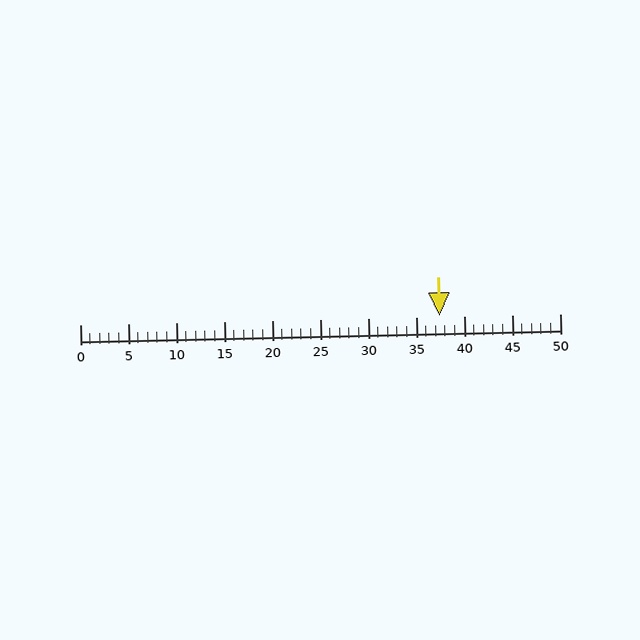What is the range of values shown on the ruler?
The ruler shows values from 0 to 50.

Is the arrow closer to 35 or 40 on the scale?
The arrow is closer to 35.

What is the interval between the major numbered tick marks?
The major tick marks are spaced 5 units apart.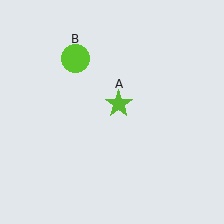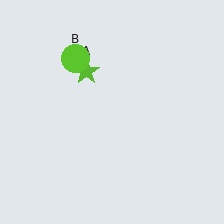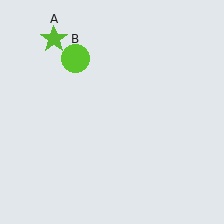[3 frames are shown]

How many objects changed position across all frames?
1 object changed position: lime star (object A).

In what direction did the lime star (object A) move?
The lime star (object A) moved up and to the left.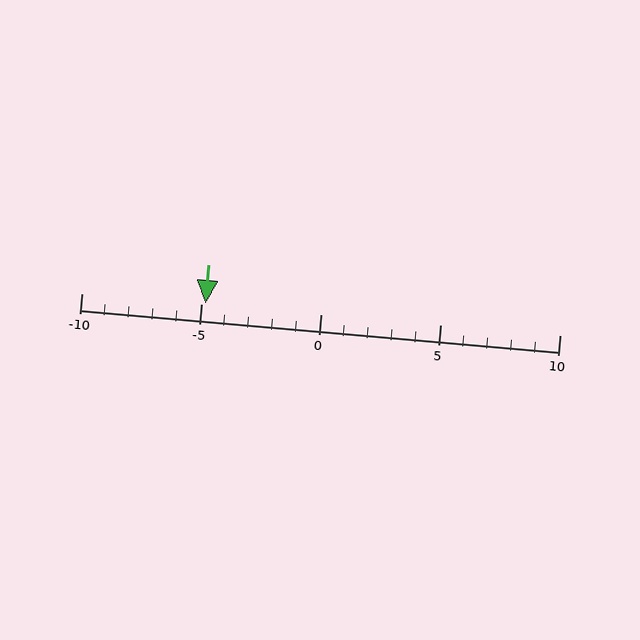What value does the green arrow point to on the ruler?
The green arrow points to approximately -5.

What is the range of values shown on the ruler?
The ruler shows values from -10 to 10.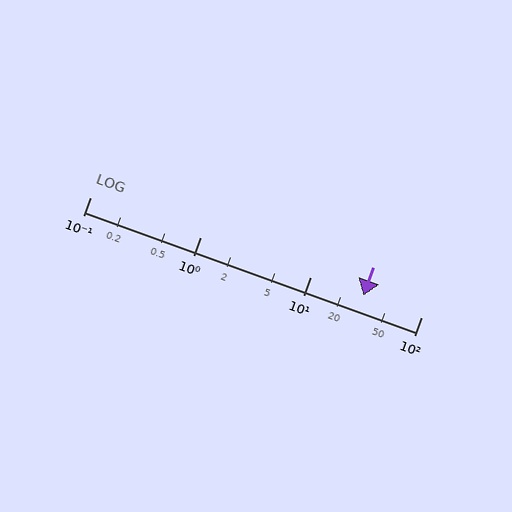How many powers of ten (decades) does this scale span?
The scale spans 3 decades, from 0.1 to 100.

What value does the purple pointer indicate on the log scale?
The pointer indicates approximately 30.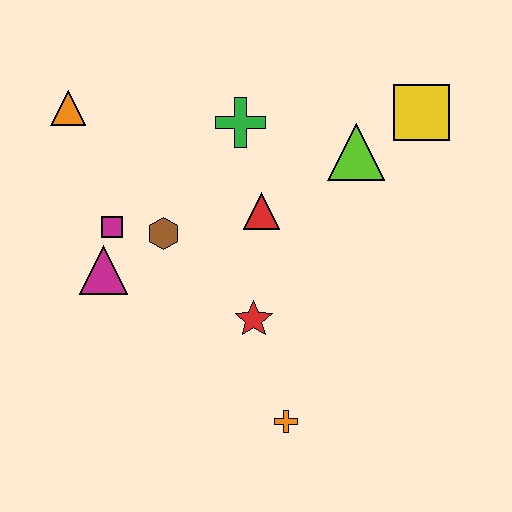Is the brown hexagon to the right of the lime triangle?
No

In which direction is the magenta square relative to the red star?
The magenta square is to the left of the red star.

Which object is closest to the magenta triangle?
The magenta square is closest to the magenta triangle.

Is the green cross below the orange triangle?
Yes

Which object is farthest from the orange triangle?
The orange cross is farthest from the orange triangle.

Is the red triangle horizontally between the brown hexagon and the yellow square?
Yes